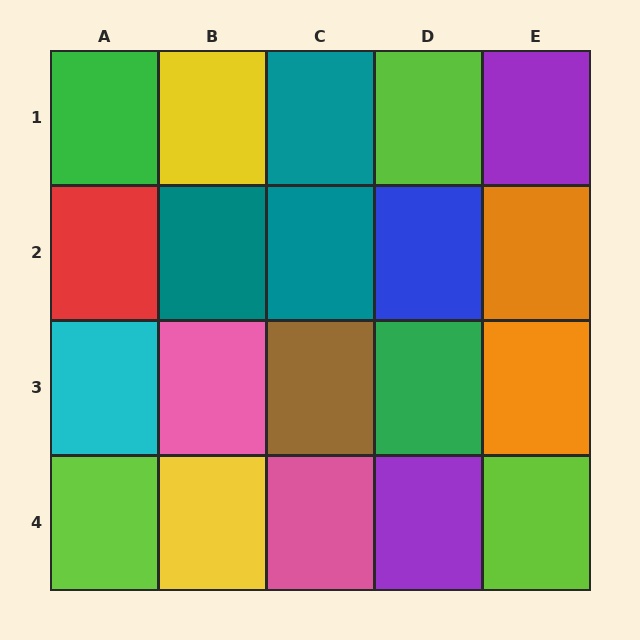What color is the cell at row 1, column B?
Yellow.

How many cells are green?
2 cells are green.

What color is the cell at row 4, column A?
Lime.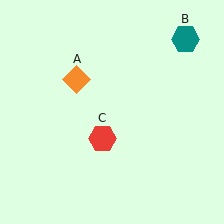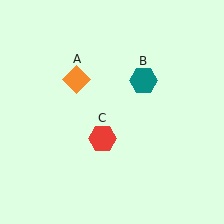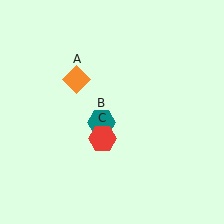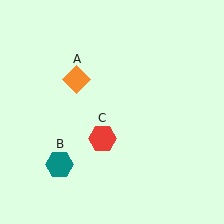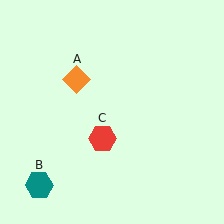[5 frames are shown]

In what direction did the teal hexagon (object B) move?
The teal hexagon (object B) moved down and to the left.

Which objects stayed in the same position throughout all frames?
Orange diamond (object A) and red hexagon (object C) remained stationary.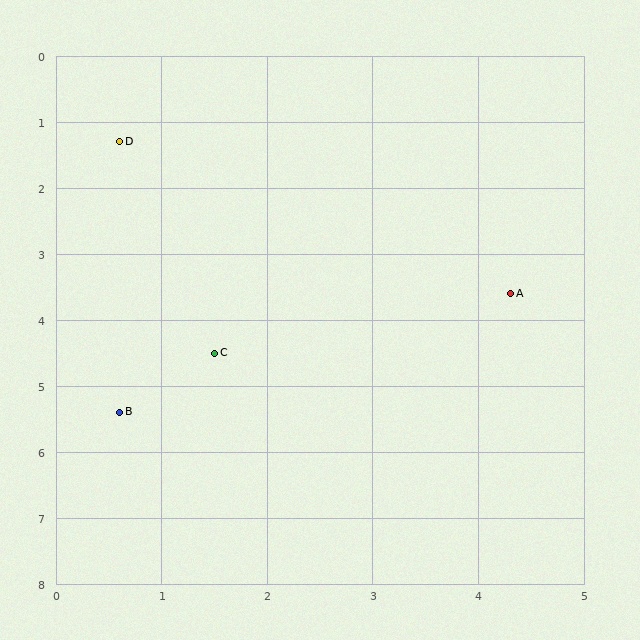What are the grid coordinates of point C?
Point C is at approximately (1.5, 4.5).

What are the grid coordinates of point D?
Point D is at approximately (0.6, 1.3).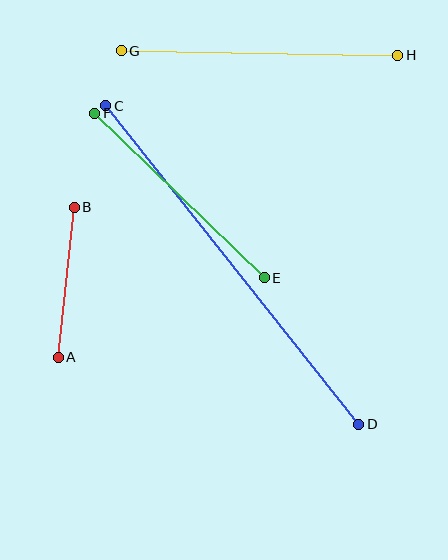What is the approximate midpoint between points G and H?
The midpoint is at approximately (260, 53) pixels.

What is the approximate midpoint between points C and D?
The midpoint is at approximately (232, 265) pixels.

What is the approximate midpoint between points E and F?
The midpoint is at approximately (180, 196) pixels.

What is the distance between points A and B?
The distance is approximately 151 pixels.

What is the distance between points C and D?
The distance is approximately 407 pixels.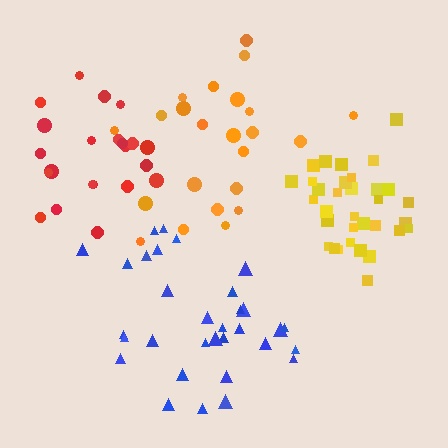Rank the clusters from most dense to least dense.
yellow, blue, red, orange.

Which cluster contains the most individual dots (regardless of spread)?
Yellow (33).